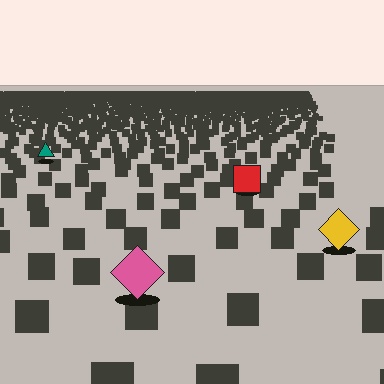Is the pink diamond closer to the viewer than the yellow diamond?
Yes. The pink diamond is closer — you can tell from the texture gradient: the ground texture is coarser near it.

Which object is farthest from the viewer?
The teal triangle is farthest from the viewer. It appears smaller and the ground texture around it is denser.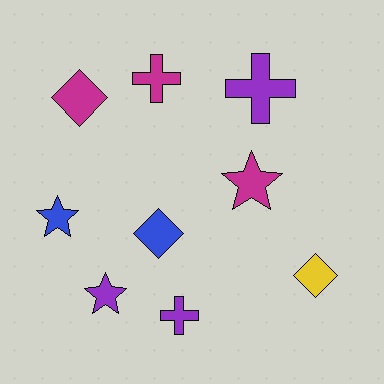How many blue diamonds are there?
There is 1 blue diamond.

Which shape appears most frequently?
Cross, with 3 objects.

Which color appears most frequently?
Purple, with 3 objects.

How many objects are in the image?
There are 9 objects.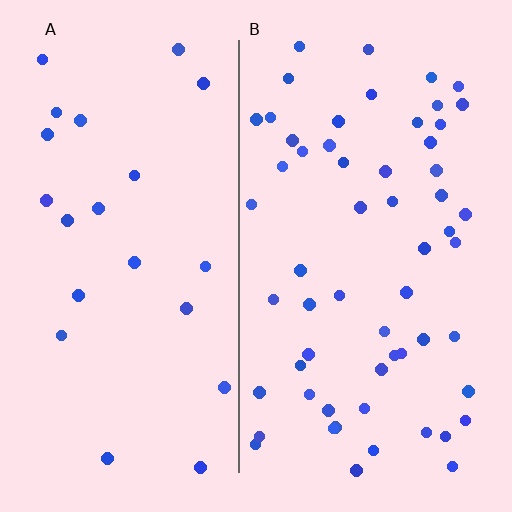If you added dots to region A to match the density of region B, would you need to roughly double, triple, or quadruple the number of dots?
Approximately triple.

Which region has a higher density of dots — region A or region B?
B (the right).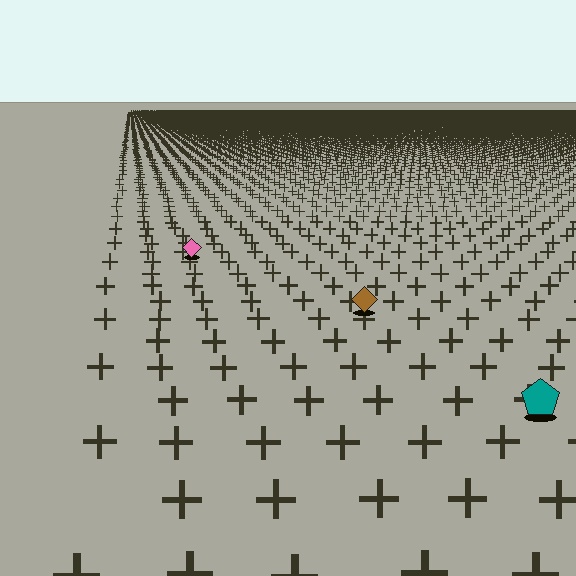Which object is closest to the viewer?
The teal pentagon is closest. The texture marks near it are larger and more spread out.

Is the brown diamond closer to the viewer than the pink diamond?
Yes. The brown diamond is closer — you can tell from the texture gradient: the ground texture is coarser near it.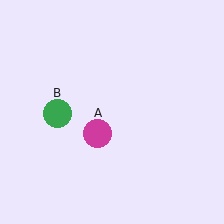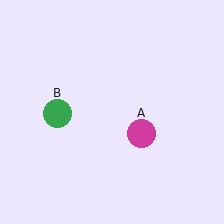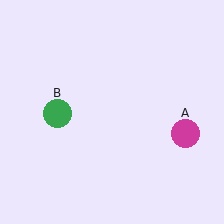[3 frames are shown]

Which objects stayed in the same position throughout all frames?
Green circle (object B) remained stationary.